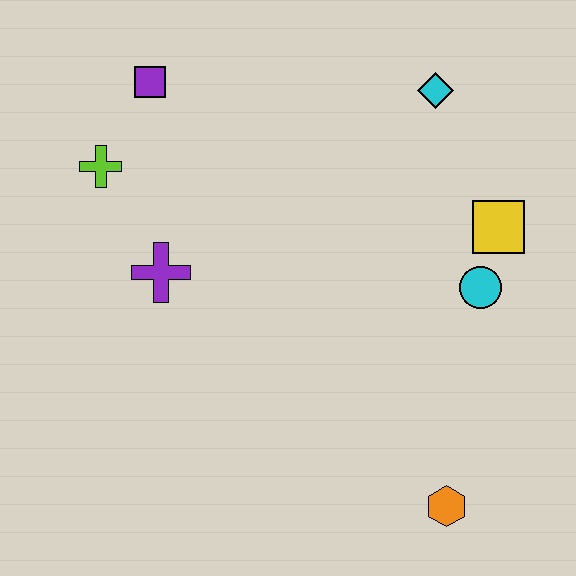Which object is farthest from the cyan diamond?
The orange hexagon is farthest from the cyan diamond.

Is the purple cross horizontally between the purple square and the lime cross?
No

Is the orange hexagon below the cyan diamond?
Yes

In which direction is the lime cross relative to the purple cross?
The lime cross is above the purple cross.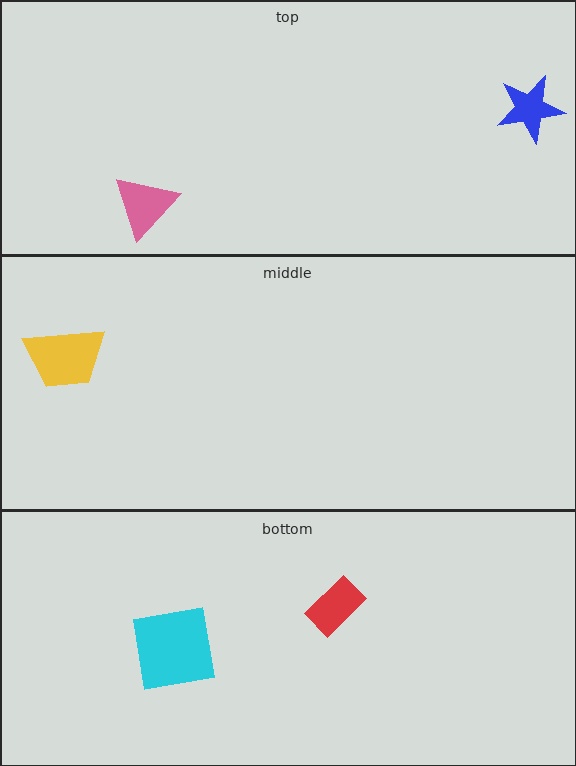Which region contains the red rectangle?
The bottom region.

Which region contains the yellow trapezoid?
The middle region.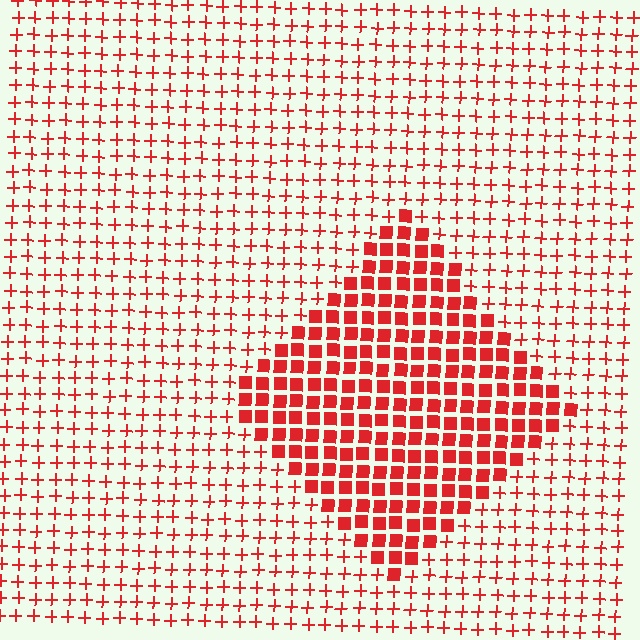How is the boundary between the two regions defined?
The boundary is defined by a change in element shape: squares inside vs. plus signs outside. All elements share the same color and spacing.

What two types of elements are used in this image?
The image uses squares inside the diamond region and plus signs outside it.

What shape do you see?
I see a diamond.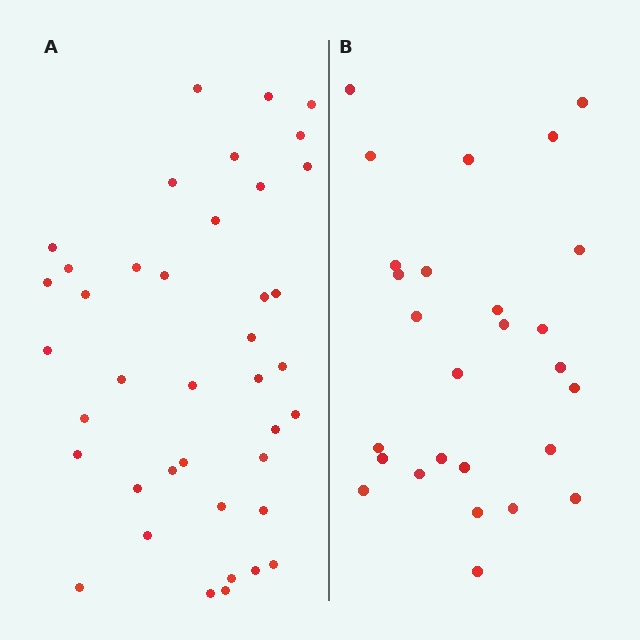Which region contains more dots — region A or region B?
Region A (the left region) has more dots.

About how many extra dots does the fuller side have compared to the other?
Region A has approximately 15 more dots than region B.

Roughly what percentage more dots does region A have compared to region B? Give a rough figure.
About 50% more.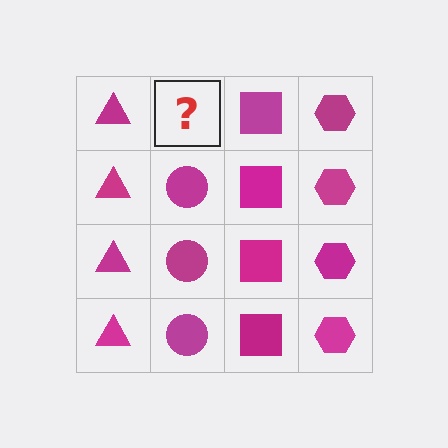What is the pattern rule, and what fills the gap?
The rule is that each column has a consistent shape. The gap should be filled with a magenta circle.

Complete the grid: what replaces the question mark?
The question mark should be replaced with a magenta circle.